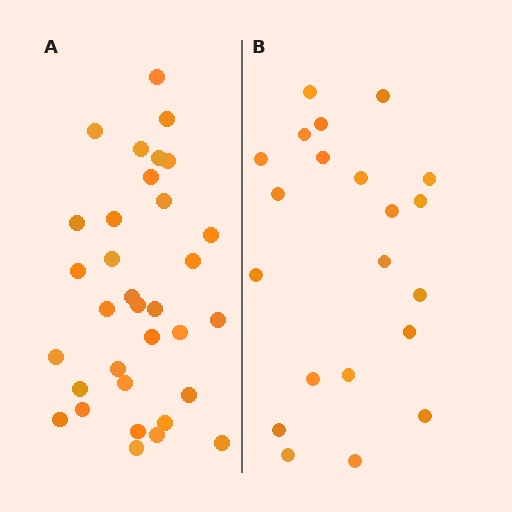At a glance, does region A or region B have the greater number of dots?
Region A (the left region) has more dots.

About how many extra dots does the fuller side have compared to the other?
Region A has roughly 12 or so more dots than region B.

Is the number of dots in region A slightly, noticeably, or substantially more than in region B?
Region A has substantially more. The ratio is roughly 1.6 to 1.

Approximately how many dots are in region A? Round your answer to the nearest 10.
About 30 dots. (The exact count is 33, which rounds to 30.)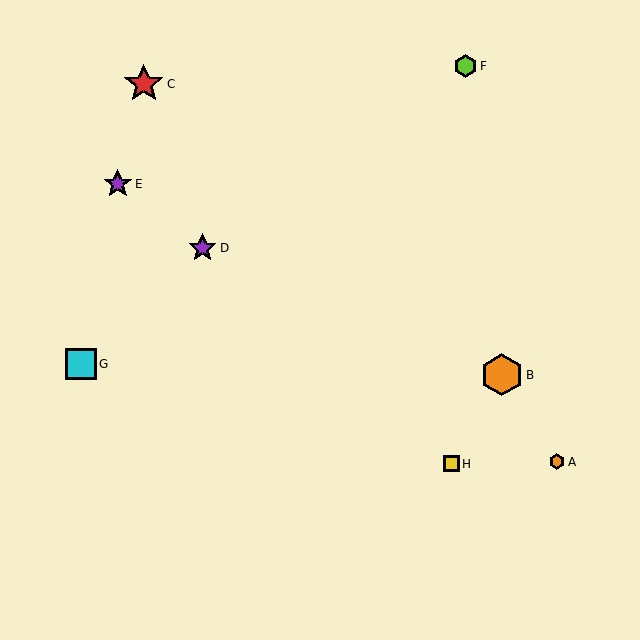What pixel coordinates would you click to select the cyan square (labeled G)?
Click at (81, 364) to select the cyan square G.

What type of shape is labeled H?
Shape H is a yellow square.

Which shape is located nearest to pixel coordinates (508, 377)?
The orange hexagon (labeled B) at (502, 375) is nearest to that location.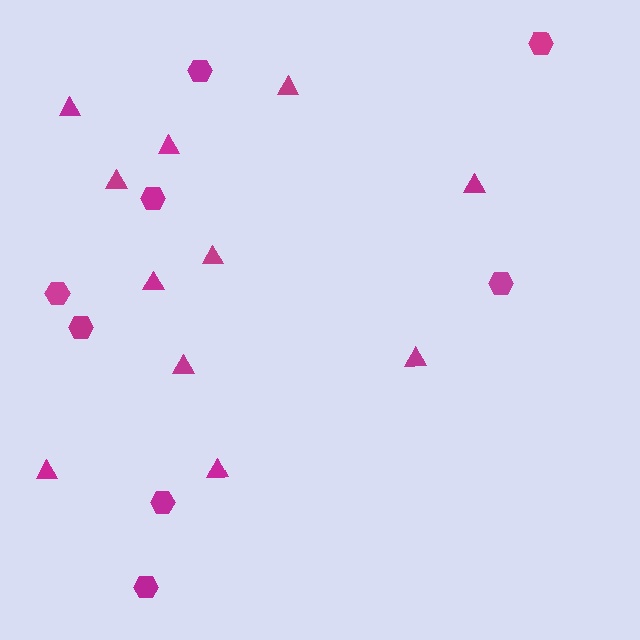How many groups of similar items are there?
There are 2 groups: one group of hexagons (8) and one group of triangles (11).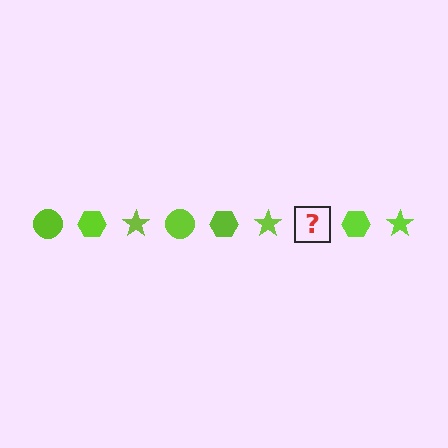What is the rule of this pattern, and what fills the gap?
The rule is that the pattern cycles through circle, hexagon, star shapes in lime. The gap should be filled with a lime circle.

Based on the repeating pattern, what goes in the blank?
The blank should be a lime circle.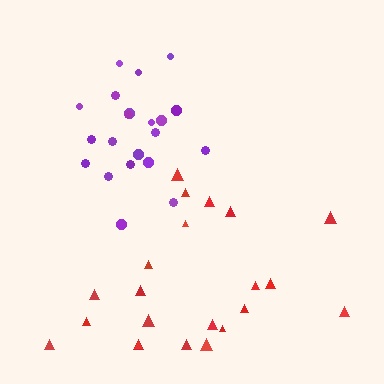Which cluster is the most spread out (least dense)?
Red.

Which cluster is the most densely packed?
Purple.